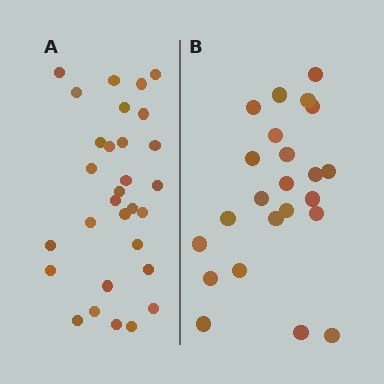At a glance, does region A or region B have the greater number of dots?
Region A (the left region) has more dots.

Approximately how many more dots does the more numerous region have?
Region A has roughly 8 or so more dots than region B.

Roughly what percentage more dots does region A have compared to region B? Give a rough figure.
About 30% more.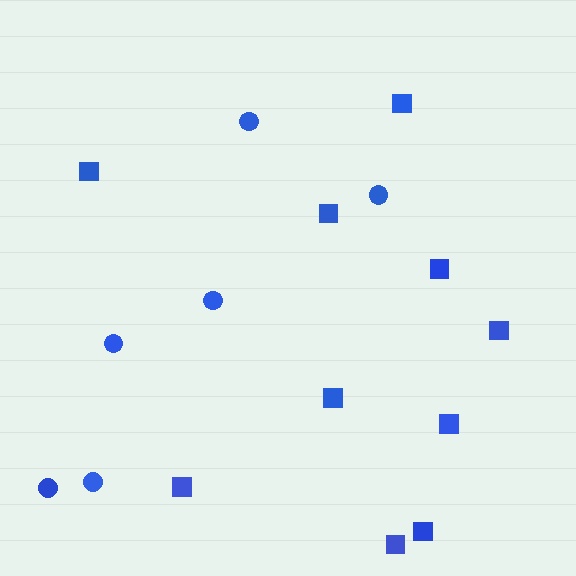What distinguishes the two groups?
There are 2 groups: one group of circles (6) and one group of squares (10).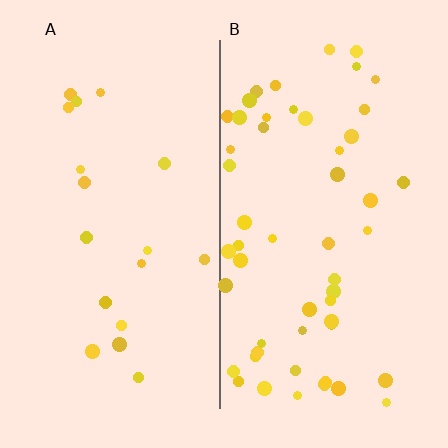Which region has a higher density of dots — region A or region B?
B (the right).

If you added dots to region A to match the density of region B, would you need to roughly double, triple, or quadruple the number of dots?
Approximately triple.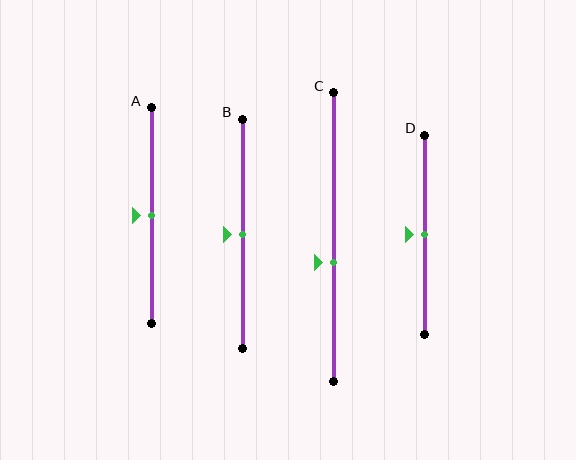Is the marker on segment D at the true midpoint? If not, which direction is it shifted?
Yes, the marker on segment D is at the true midpoint.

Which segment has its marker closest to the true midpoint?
Segment A has its marker closest to the true midpoint.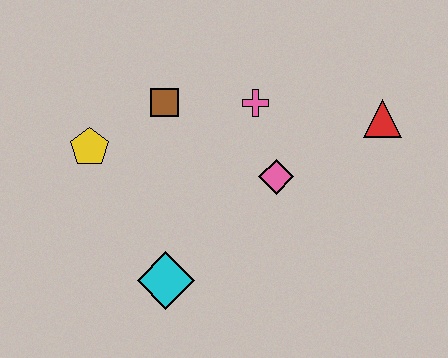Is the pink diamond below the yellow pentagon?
Yes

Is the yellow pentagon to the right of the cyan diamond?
No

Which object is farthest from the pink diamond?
The yellow pentagon is farthest from the pink diamond.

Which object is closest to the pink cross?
The pink diamond is closest to the pink cross.